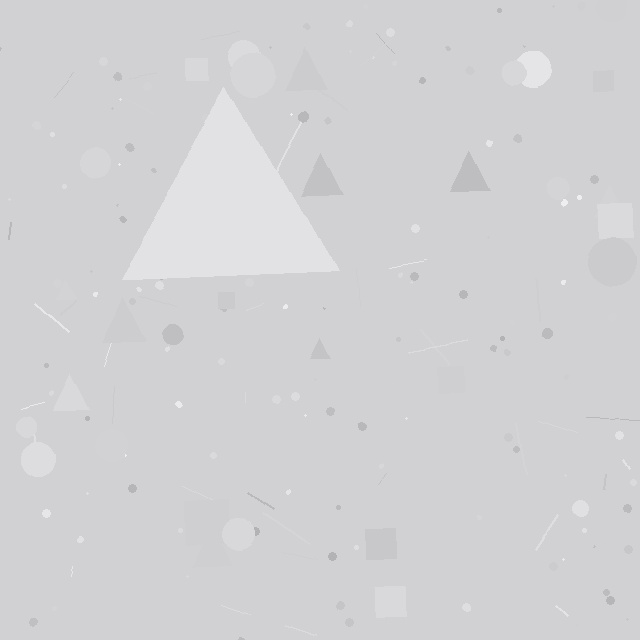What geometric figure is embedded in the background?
A triangle is embedded in the background.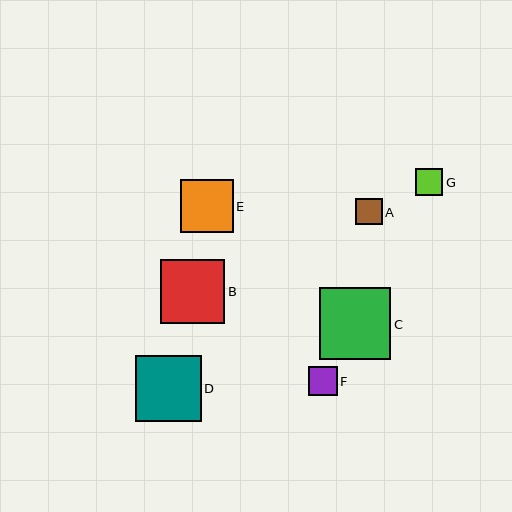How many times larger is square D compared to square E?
Square D is approximately 1.2 times the size of square E.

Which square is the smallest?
Square A is the smallest with a size of approximately 26 pixels.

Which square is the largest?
Square C is the largest with a size of approximately 71 pixels.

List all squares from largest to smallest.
From largest to smallest: C, D, B, E, F, G, A.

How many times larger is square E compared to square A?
Square E is approximately 2.0 times the size of square A.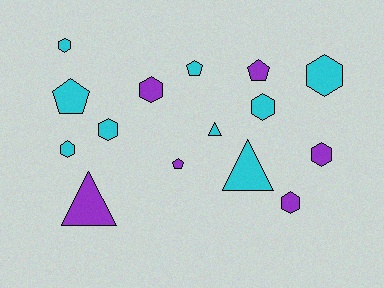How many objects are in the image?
There are 15 objects.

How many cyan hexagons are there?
There are 5 cyan hexagons.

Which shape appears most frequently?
Hexagon, with 8 objects.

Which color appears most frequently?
Cyan, with 9 objects.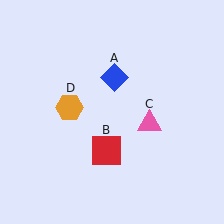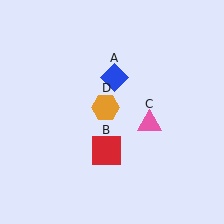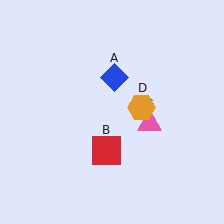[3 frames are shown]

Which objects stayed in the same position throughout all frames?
Blue diamond (object A) and red square (object B) and pink triangle (object C) remained stationary.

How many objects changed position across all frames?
1 object changed position: orange hexagon (object D).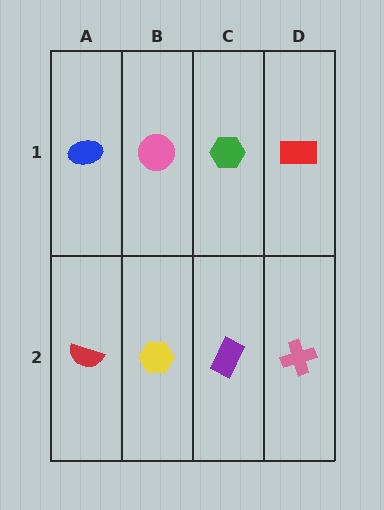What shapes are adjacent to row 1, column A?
A red semicircle (row 2, column A), a pink circle (row 1, column B).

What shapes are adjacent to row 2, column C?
A green hexagon (row 1, column C), a yellow hexagon (row 2, column B), a pink cross (row 2, column D).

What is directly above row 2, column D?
A red rectangle.